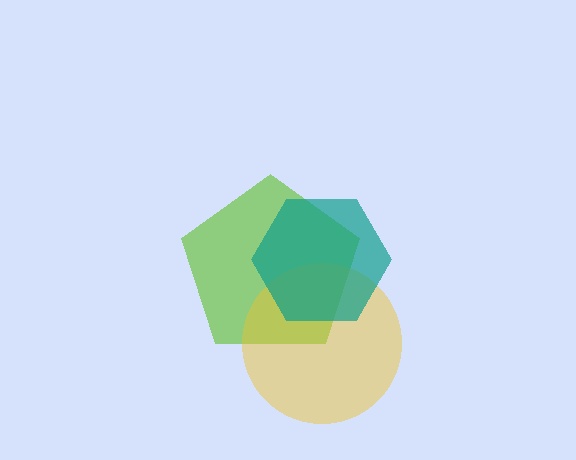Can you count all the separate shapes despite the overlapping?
Yes, there are 3 separate shapes.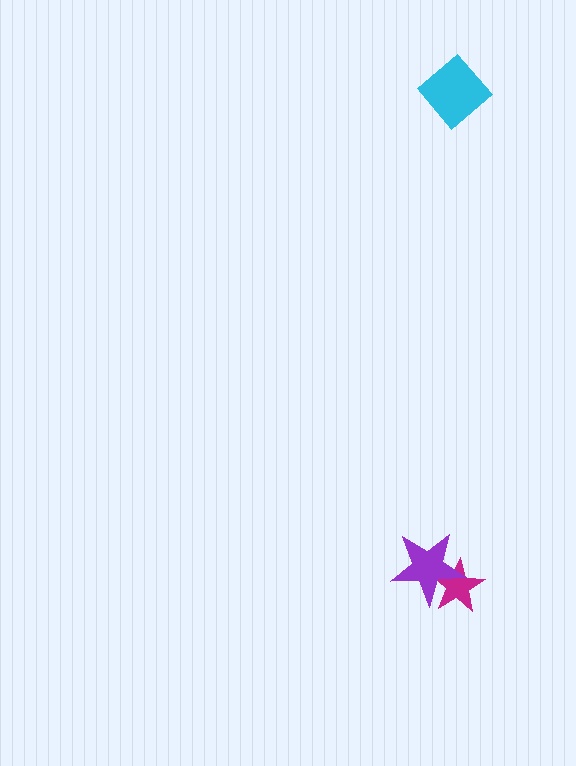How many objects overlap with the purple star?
1 object overlaps with the purple star.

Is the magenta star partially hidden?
Yes, it is partially covered by another shape.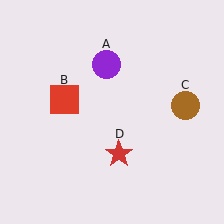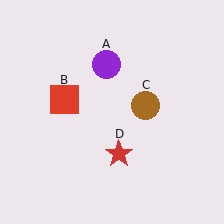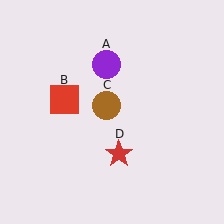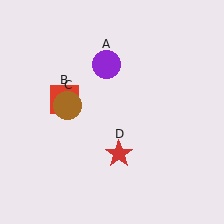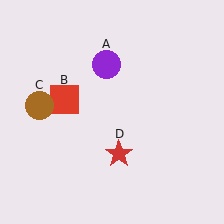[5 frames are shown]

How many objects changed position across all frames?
1 object changed position: brown circle (object C).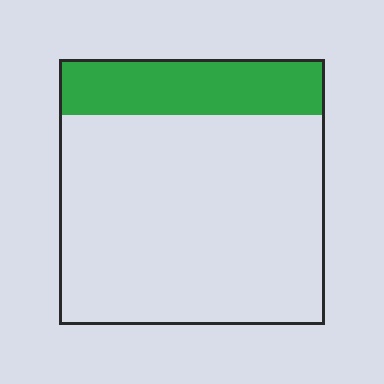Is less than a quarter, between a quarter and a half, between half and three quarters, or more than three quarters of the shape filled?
Less than a quarter.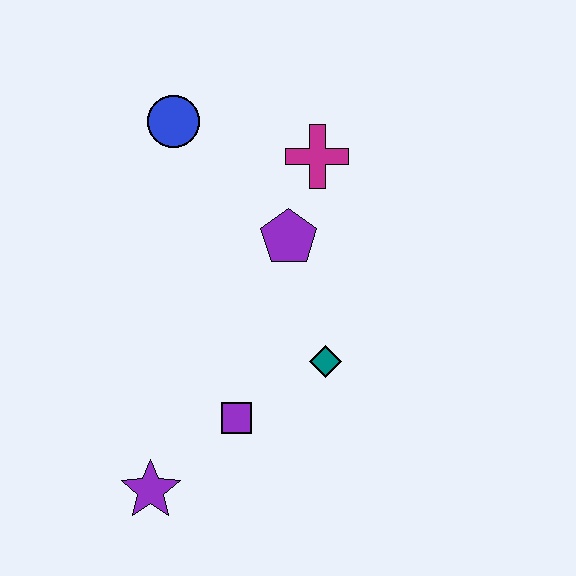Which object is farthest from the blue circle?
The purple star is farthest from the blue circle.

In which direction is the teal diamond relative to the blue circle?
The teal diamond is below the blue circle.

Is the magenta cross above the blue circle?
No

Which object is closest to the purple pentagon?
The magenta cross is closest to the purple pentagon.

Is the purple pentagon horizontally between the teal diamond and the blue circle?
Yes